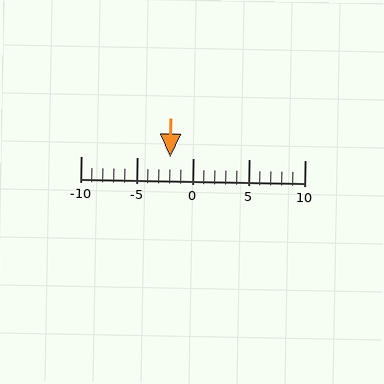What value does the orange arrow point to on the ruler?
The orange arrow points to approximately -2.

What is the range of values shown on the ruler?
The ruler shows values from -10 to 10.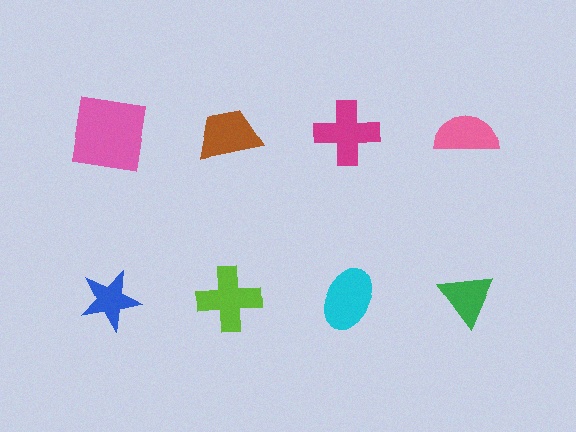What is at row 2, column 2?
A lime cross.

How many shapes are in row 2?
4 shapes.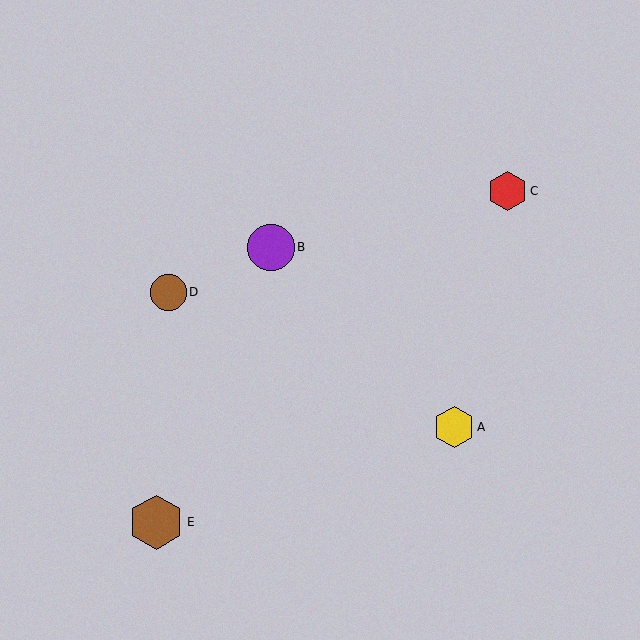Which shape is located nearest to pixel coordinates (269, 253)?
The purple circle (labeled B) at (271, 247) is nearest to that location.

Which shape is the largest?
The brown hexagon (labeled E) is the largest.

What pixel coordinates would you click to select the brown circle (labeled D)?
Click at (168, 292) to select the brown circle D.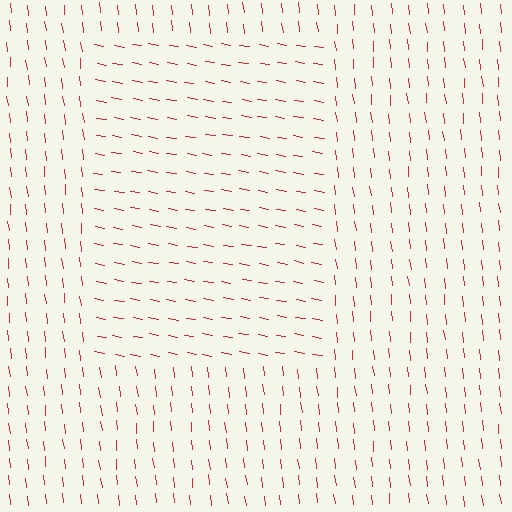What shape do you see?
I see a rectangle.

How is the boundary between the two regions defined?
The boundary is defined purely by a change in line orientation (approximately 73 degrees difference). All lines are the same color and thickness.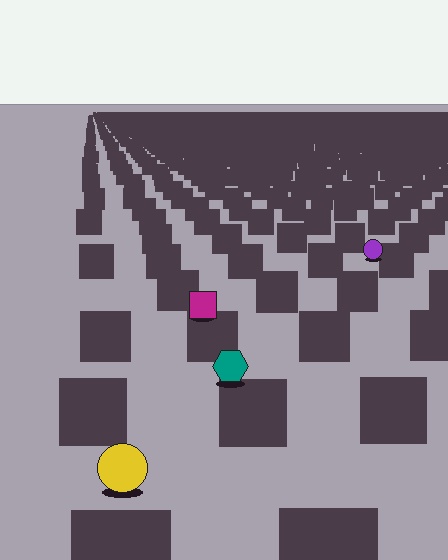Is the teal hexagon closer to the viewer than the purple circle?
Yes. The teal hexagon is closer — you can tell from the texture gradient: the ground texture is coarser near it.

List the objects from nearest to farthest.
From nearest to farthest: the yellow circle, the teal hexagon, the magenta square, the purple circle.